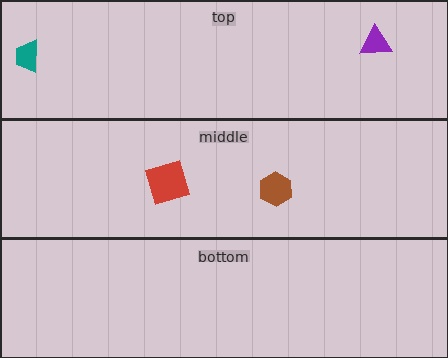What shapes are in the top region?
The purple triangle, the teal trapezoid.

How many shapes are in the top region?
2.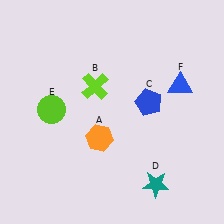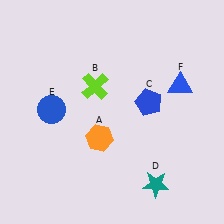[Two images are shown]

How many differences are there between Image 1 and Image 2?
There is 1 difference between the two images.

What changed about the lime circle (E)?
In Image 1, E is lime. In Image 2, it changed to blue.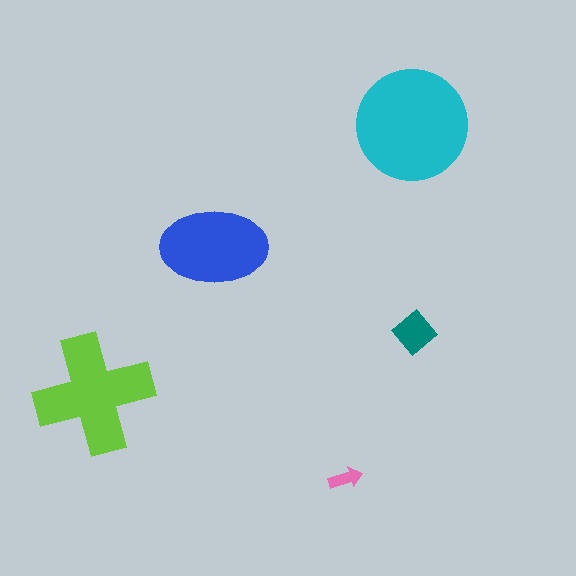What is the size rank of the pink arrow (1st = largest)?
5th.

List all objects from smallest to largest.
The pink arrow, the teal diamond, the blue ellipse, the lime cross, the cyan circle.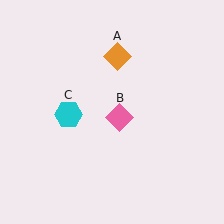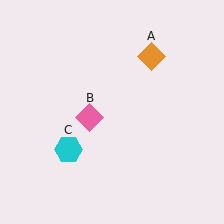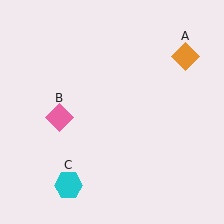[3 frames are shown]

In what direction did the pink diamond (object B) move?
The pink diamond (object B) moved left.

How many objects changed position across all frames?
3 objects changed position: orange diamond (object A), pink diamond (object B), cyan hexagon (object C).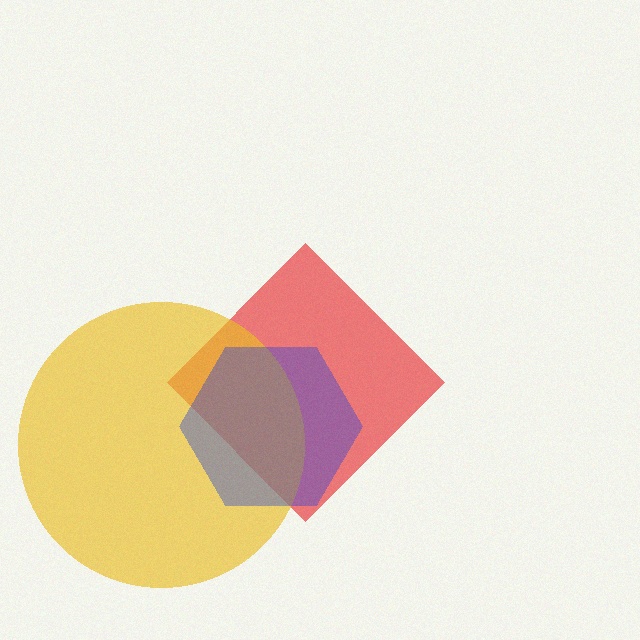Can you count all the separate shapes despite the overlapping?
Yes, there are 3 separate shapes.